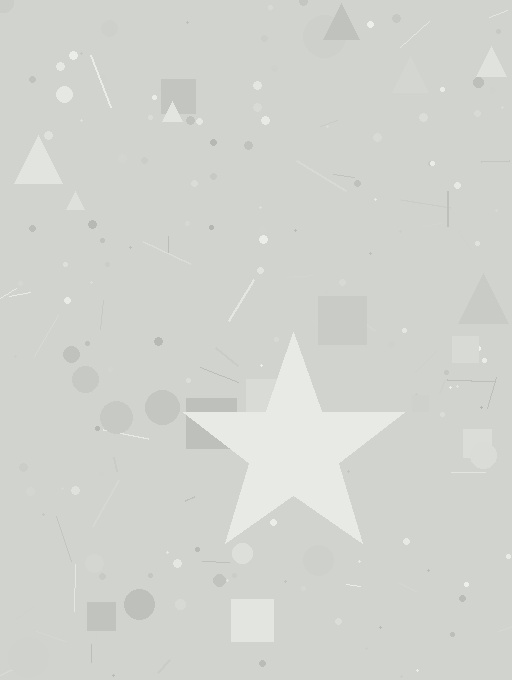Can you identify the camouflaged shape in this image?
The camouflaged shape is a star.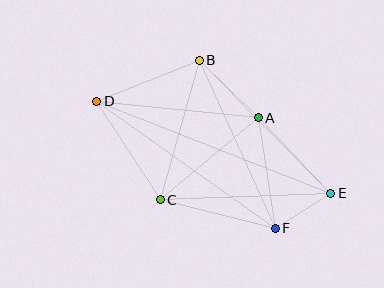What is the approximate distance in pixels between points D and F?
The distance between D and F is approximately 219 pixels.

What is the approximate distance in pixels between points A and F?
The distance between A and F is approximately 112 pixels.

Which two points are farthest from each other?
Points D and E are farthest from each other.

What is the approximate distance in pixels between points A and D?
The distance between A and D is approximately 162 pixels.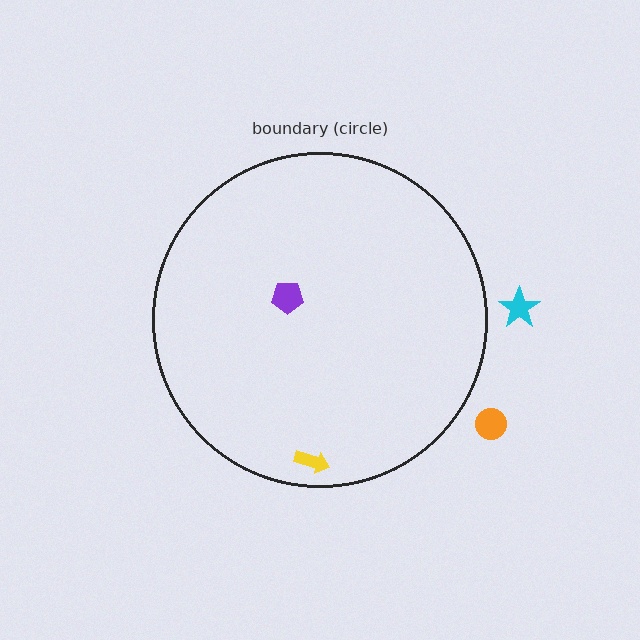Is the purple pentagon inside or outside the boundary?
Inside.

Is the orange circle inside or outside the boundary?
Outside.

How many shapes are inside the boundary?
2 inside, 2 outside.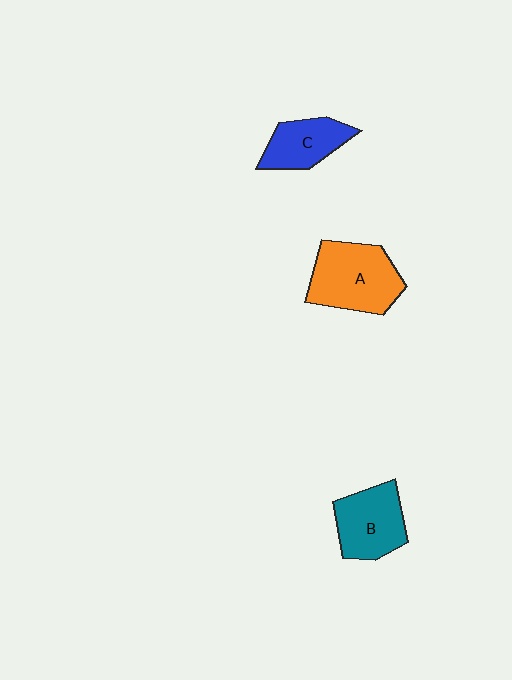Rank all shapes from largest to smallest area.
From largest to smallest: A (orange), B (teal), C (blue).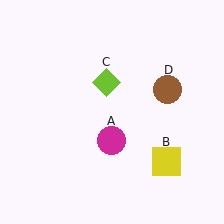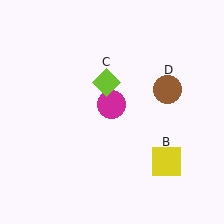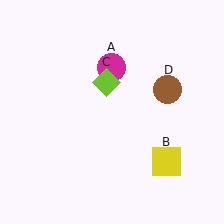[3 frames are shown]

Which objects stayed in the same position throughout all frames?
Yellow square (object B) and lime diamond (object C) and brown circle (object D) remained stationary.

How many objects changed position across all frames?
1 object changed position: magenta circle (object A).